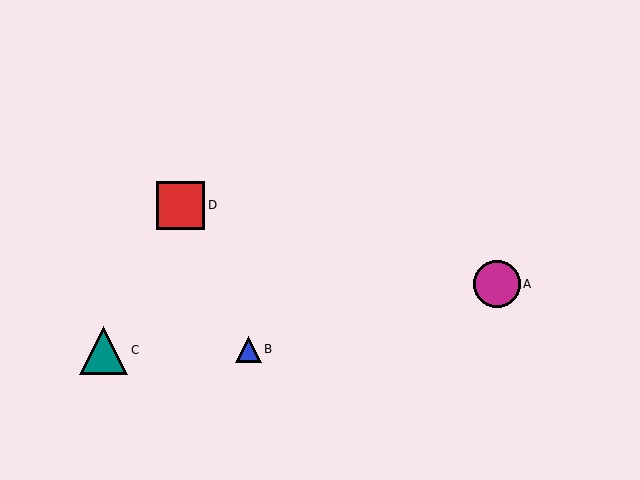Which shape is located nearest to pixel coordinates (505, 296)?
The magenta circle (labeled A) at (497, 284) is nearest to that location.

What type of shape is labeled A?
Shape A is a magenta circle.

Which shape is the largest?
The red square (labeled D) is the largest.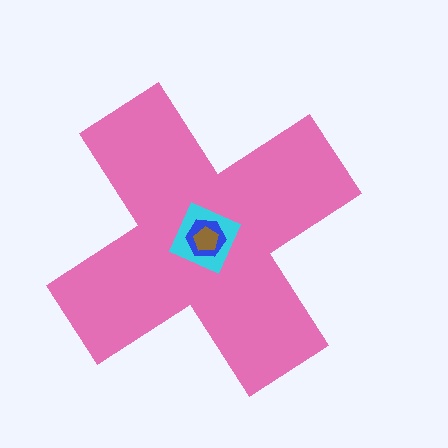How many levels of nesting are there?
4.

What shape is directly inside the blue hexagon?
The brown pentagon.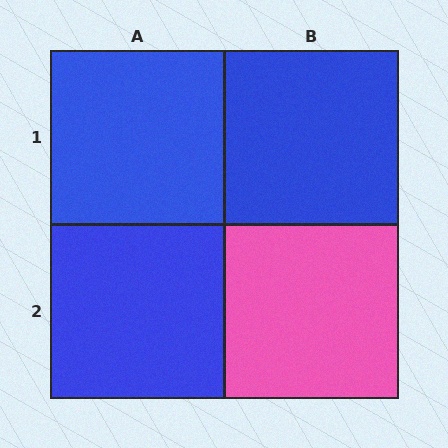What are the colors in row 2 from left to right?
Blue, pink.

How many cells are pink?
1 cell is pink.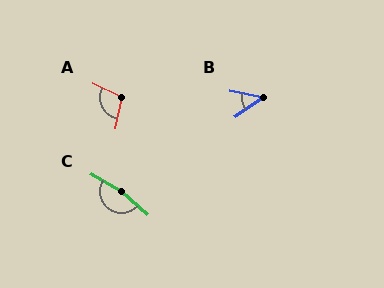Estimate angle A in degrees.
Approximately 103 degrees.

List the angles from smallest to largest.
B (45°), A (103°), C (169°).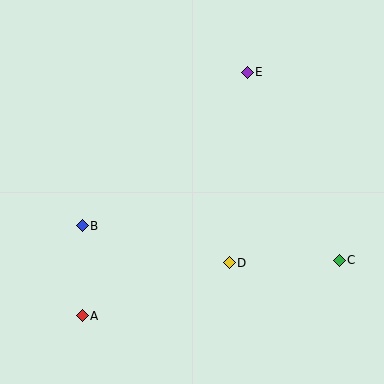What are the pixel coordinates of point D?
Point D is at (229, 263).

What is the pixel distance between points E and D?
The distance between E and D is 192 pixels.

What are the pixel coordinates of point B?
Point B is at (82, 226).